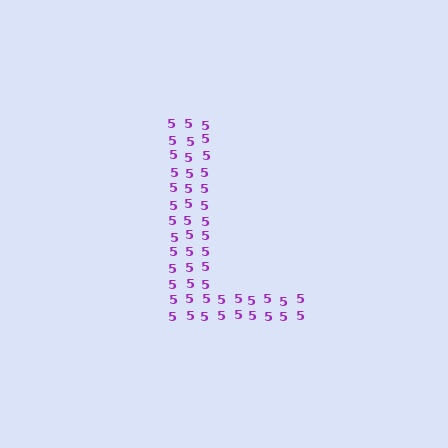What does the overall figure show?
The overall figure shows the letter L.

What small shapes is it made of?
It is made of small digit 5's.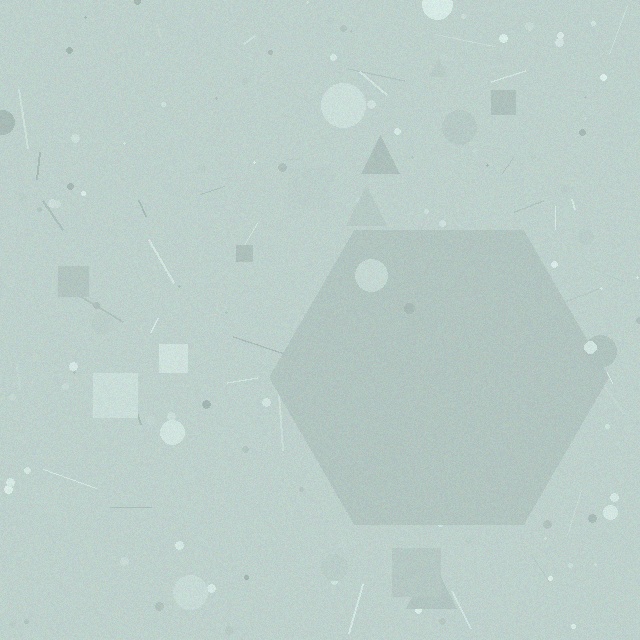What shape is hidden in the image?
A hexagon is hidden in the image.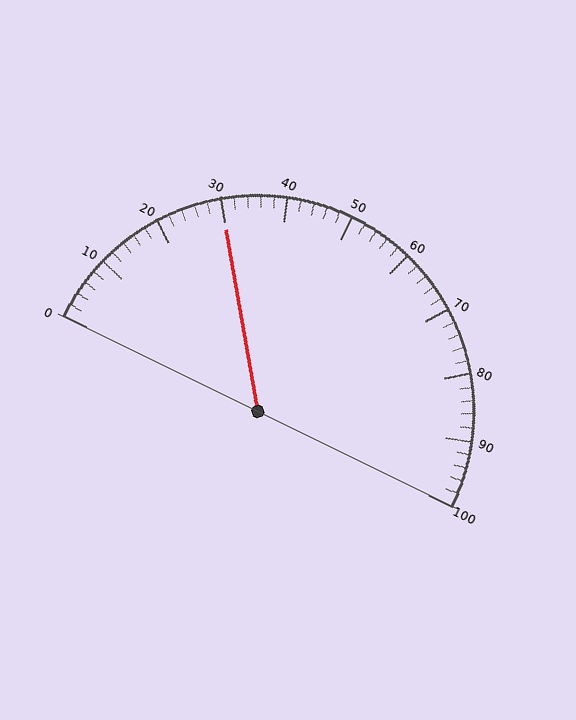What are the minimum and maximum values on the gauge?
The gauge ranges from 0 to 100.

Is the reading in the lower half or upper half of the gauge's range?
The reading is in the lower half of the range (0 to 100).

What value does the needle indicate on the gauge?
The needle indicates approximately 30.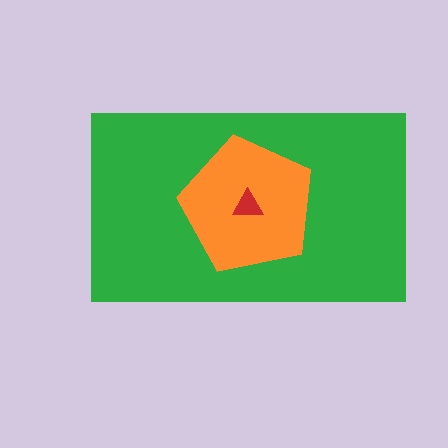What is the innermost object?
The red triangle.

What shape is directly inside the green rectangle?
The orange pentagon.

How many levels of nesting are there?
3.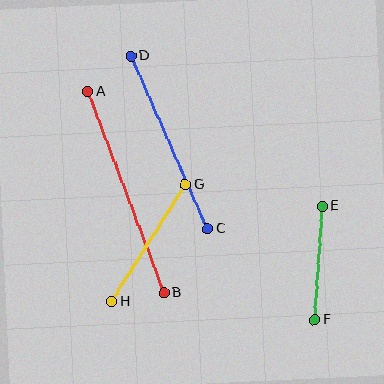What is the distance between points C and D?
The distance is approximately 189 pixels.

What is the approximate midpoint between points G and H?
The midpoint is at approximately (149, 243) pixels.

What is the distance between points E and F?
The distance is approximately 113 pixels.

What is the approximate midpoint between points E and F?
The midpoint is at approximately (318, 263) pixels.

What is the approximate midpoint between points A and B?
The midpoint is at approximately (126, 192) pixels.